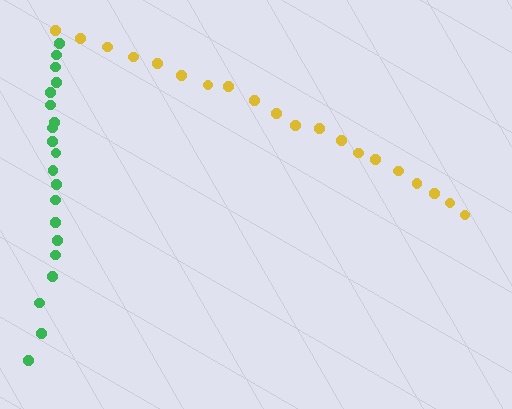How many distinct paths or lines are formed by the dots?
There are 2 distinct paths.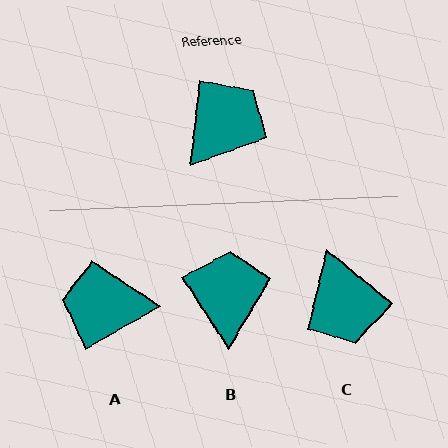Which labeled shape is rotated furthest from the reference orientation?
A, about 126 degrees away.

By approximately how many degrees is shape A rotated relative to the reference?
Approximately 126 degrees counter-clockwise.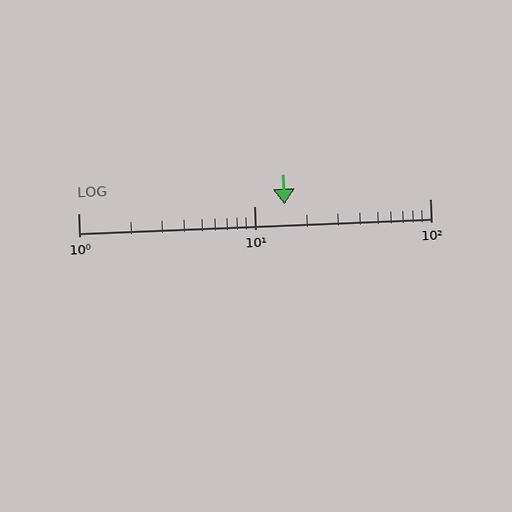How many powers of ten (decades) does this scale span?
The scale spans 2 decades, from 1 to 100.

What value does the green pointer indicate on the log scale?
The pointer indicates approximately 15.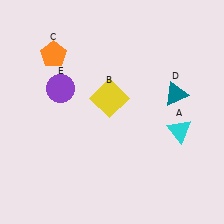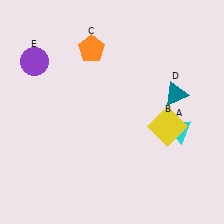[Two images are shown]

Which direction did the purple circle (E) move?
The purple circle (E) moved up.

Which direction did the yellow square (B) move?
The yellow square (B) moved right.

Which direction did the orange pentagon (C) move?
The orange pentagon (C) moved right.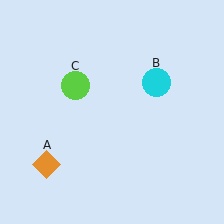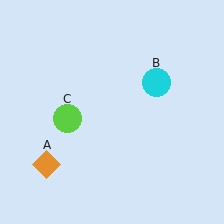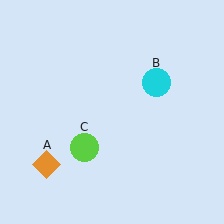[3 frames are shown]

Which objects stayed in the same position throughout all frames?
Orange diamond (object A) and cyan circle (object B) remained stationary.